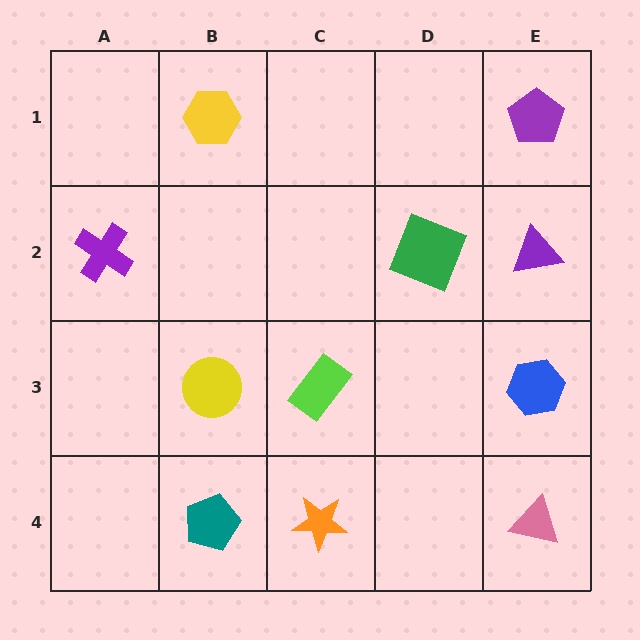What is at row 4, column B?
A teal pentagon.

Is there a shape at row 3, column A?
No, that cell is empty.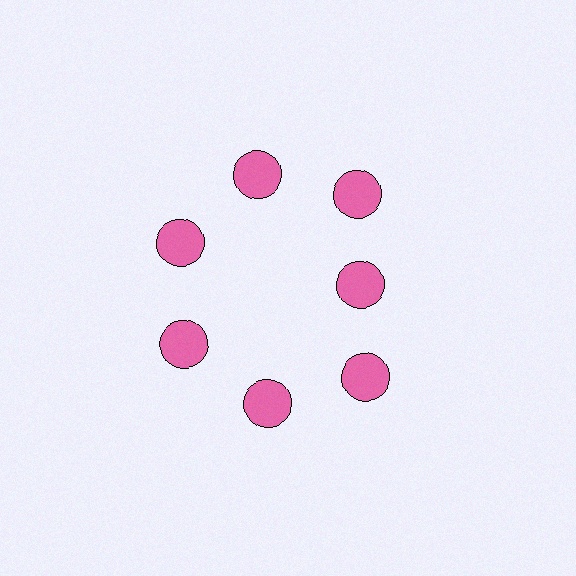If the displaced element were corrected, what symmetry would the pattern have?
It would have 7-fold rotational symmetry — the pattern would map onto itself every 51 degrees.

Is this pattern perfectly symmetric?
No. The 7 pink circles are arranged in a ring, but one element near the 3 o'clock position is pulled inward toward the center, breaking the 7-fold rotational symmetry.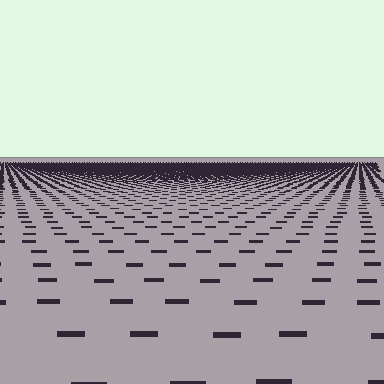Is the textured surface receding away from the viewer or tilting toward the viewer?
The surface is receding away from the viewer. Texture elements get smaller and denser toward the top.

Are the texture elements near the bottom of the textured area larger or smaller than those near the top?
Larger. Near the bottom, elements are closer to the viewer and appear at a bigger on-screen size.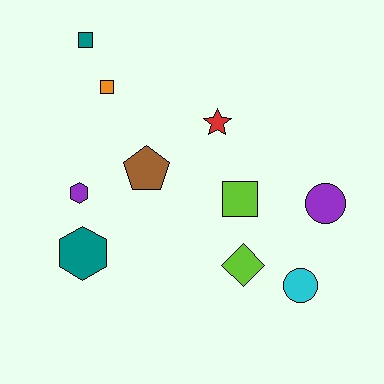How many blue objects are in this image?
There are no blue objects.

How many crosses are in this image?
There are no crosses.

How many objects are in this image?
There are 10 objects.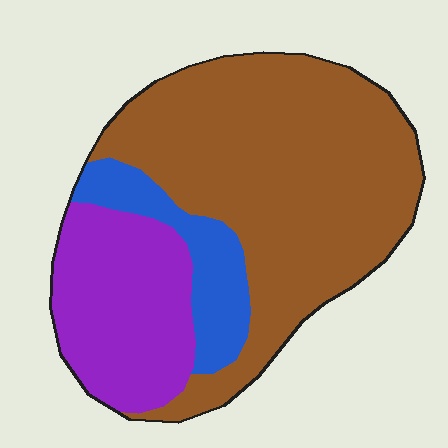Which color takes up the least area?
Blue, at roughly 15%.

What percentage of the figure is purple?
Purple covers roughly 25% of the figure.